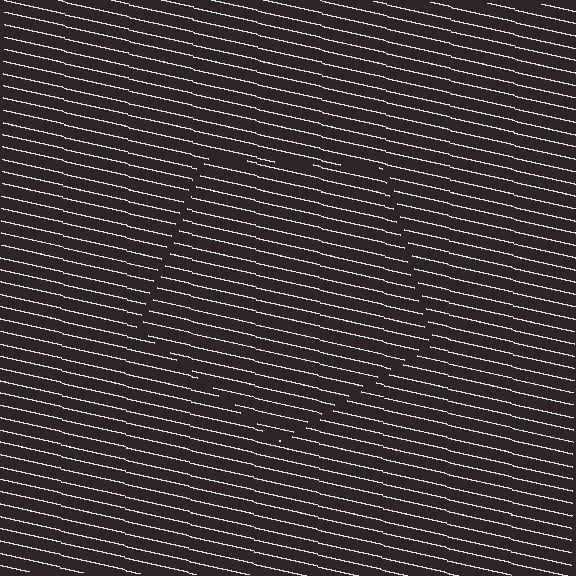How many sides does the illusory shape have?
5 sides — the line-ends trace a pentagon.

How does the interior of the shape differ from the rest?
The interior of the shape contains the same grating, shifted by half a period — the contour is defined by the phase discontinuity where line-ends from the inner and outer gratings abut.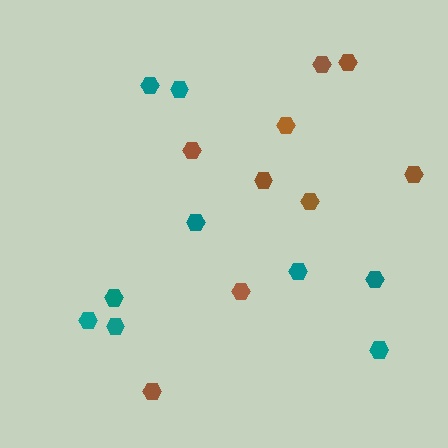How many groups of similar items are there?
There are 2 groups: one group of brown hexagons (9) and one group of teal hexagons (9).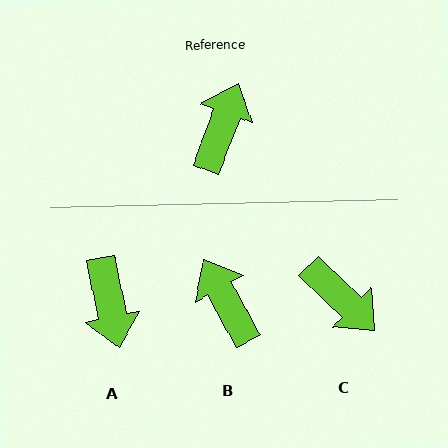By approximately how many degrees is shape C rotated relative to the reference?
Approximately 113 degrees clockwise.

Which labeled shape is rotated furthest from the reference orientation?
A, about 148 degrees away.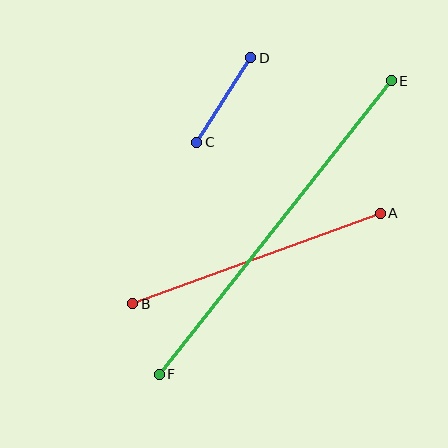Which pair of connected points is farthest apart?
Points E and F are farthest apart.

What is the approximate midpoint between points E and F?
The midpoint is at approximately (275, 228) pixels.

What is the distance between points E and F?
The distance is approximately 374 pixels.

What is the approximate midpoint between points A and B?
The midpoint is at approximately (256, 259) pixels.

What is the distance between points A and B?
The distance is approximately 263 pixels.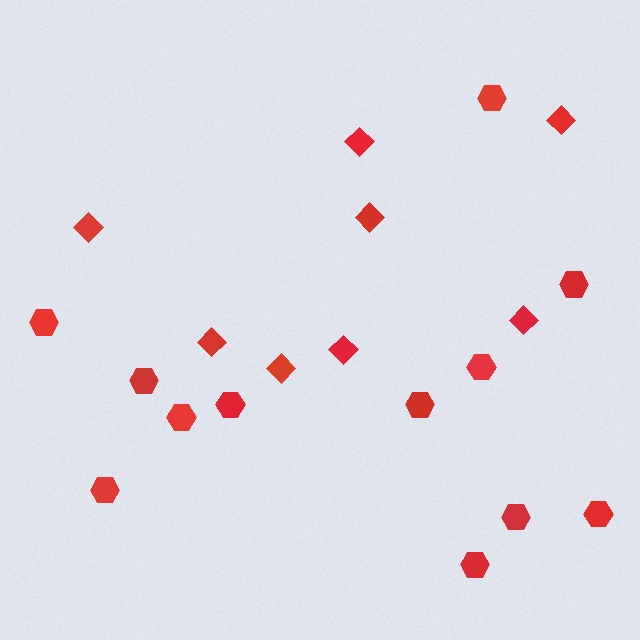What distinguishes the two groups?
There are 2 groups: one group of hexagons (12) and one group of diamonds (8).